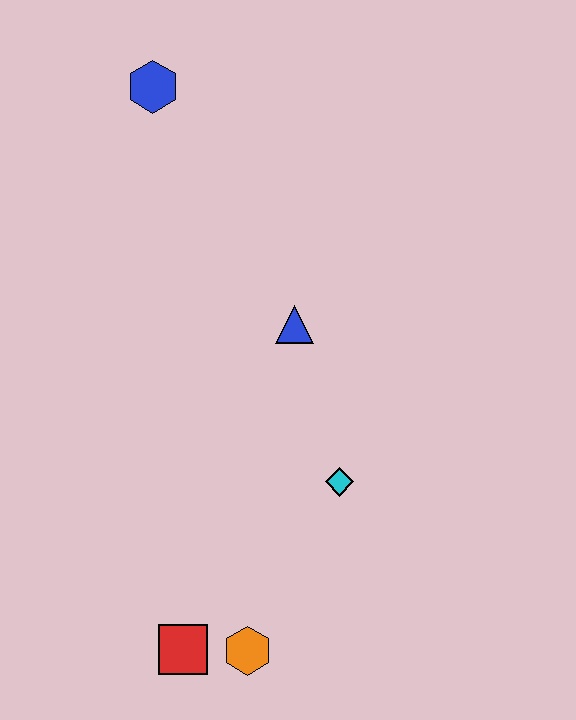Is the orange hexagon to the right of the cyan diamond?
No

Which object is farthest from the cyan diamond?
The blue hexagon is farthest from the cyan diamond.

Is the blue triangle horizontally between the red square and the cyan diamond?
Yes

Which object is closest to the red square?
The orange hexagon is closest to the red square.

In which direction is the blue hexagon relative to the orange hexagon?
The blue hexagon is above the orange hexagon.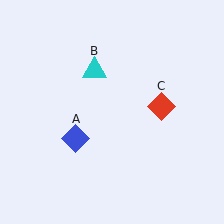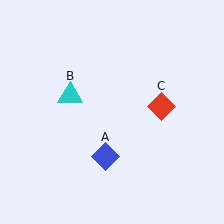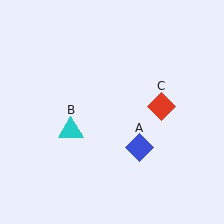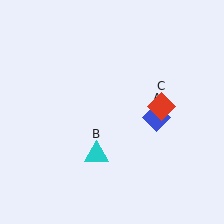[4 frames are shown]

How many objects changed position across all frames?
2 objects changed position: blue diamond (object A), cyan triangle (object B).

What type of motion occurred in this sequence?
The blue diamond (object A), cyan triangle (object B) rotated counterclockwise around the center of the scene.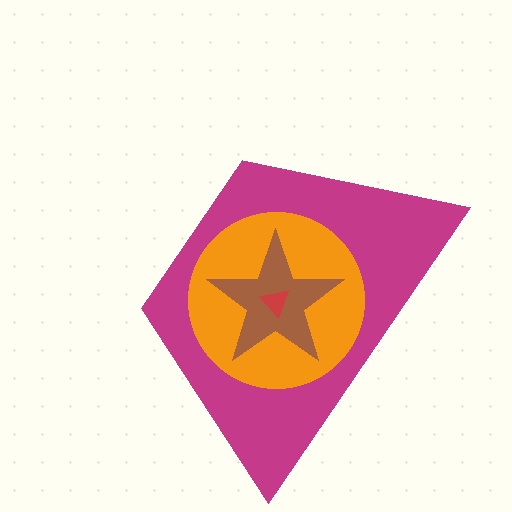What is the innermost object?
The red triangle.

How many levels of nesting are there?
4.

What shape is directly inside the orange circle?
The brown star.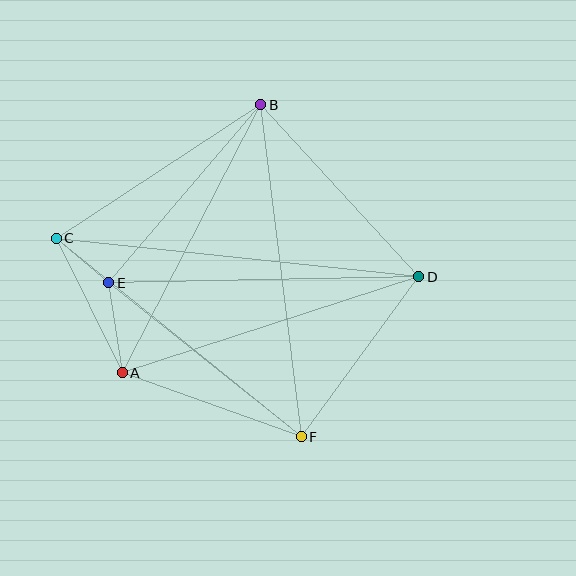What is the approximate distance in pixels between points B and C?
The distance between B and C is approximately 244 pixels.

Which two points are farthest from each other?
Points C and D are farthest from each other.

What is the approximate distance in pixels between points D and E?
The distance between D and E is approximately 310 pixels.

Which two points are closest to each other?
Points C and E are closest to each other.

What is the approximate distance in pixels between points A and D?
The distance between A and D is approximately 311 pixels.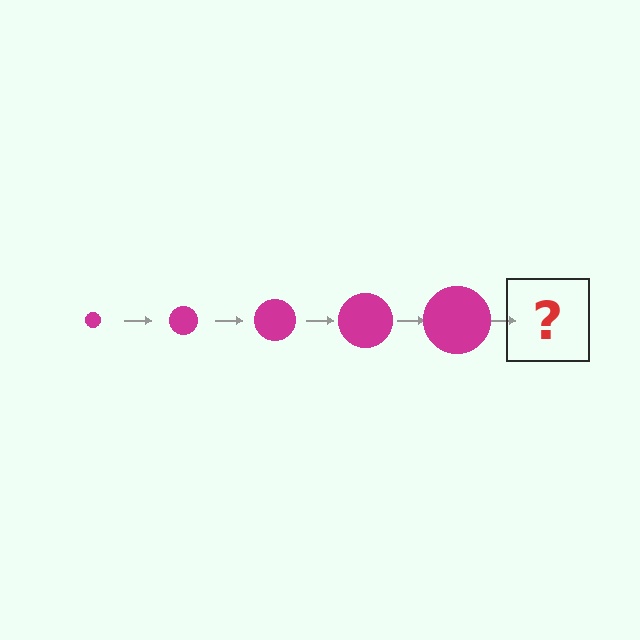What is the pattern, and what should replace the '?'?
The pattern is that the circle gets progressively larger each step. The '?' should be a magenta circle, larger than the previous one.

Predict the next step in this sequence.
The next step is a magenta circle, larger than the previous one.